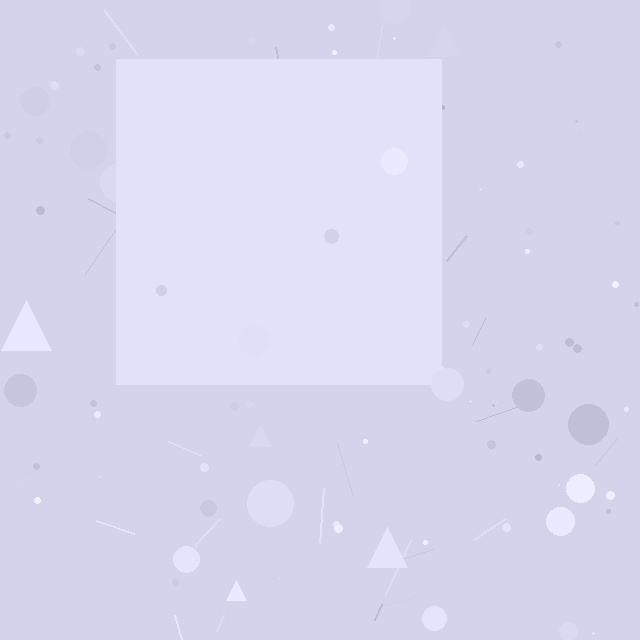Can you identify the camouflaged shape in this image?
The camouflaged shape is a square.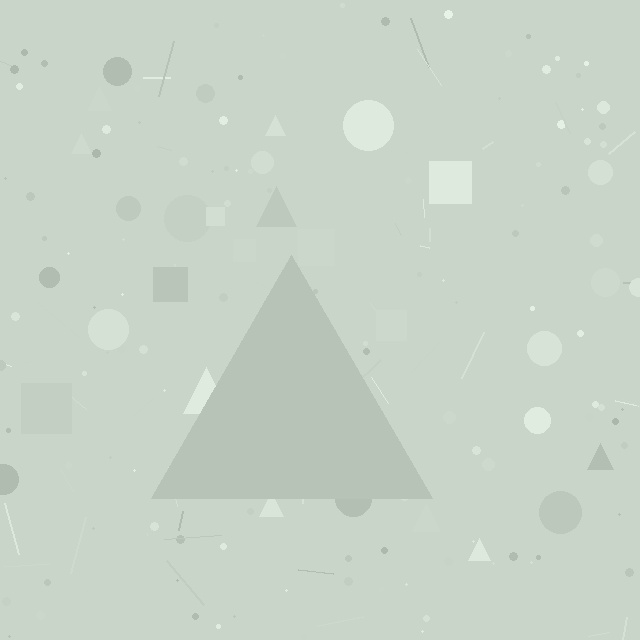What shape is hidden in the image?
A triangle is hidden in the image.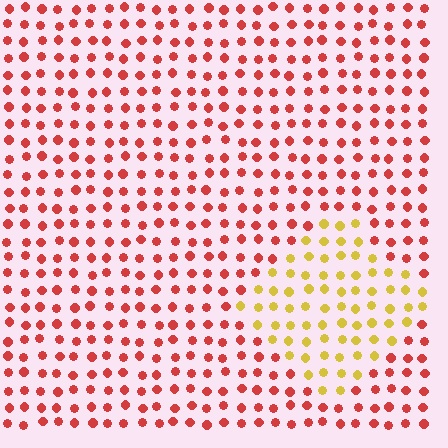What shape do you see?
I see a diamond.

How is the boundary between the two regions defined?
The boundary is defined purely by a slight shift in hue (about 54 degrees). Spacing, size, and orientation are identical on both sides.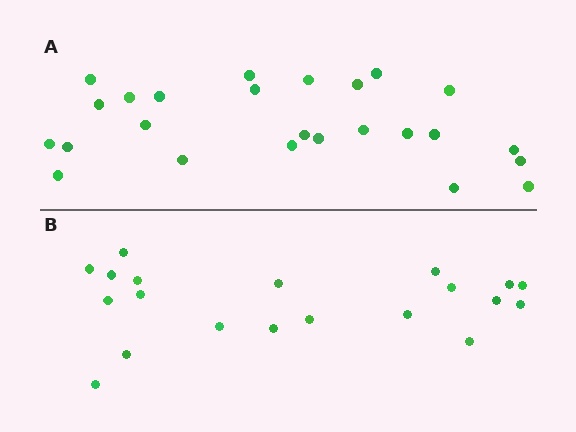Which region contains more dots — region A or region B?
Region A (the top region) has more dots.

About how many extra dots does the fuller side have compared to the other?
Region A has about 5 more dots than region B.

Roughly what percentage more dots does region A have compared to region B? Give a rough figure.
About 25% more.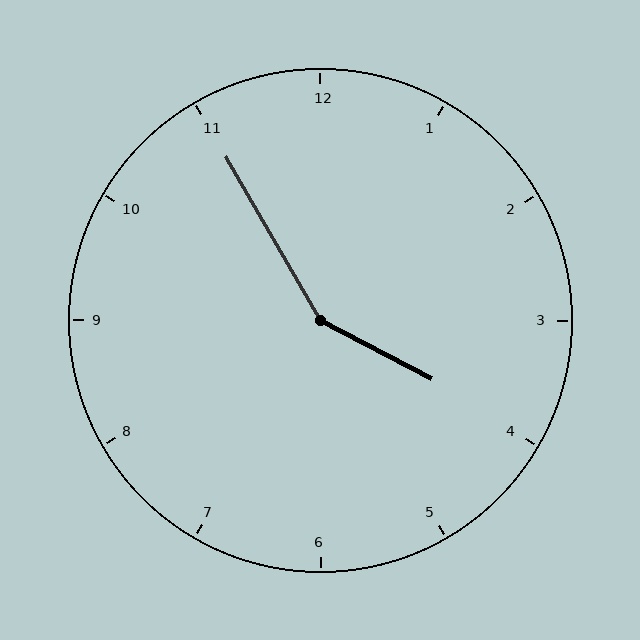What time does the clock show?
3:55.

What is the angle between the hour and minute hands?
Approximately 148 degrees.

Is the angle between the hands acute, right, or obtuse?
It is obtuse.